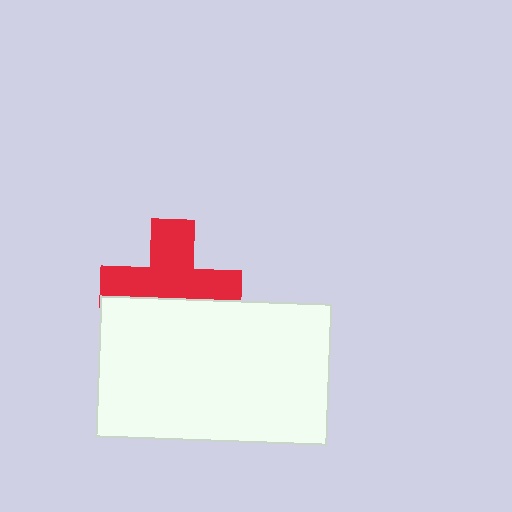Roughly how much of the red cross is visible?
About half of it is visible (roughly 62%).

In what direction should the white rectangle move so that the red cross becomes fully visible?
The white rectangle should move down. That is the shortest direction to clear the overlap and leave the red cross fully visible.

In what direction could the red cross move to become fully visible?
The red cross could move up. That would shift it out from behind the white rectangle entirely.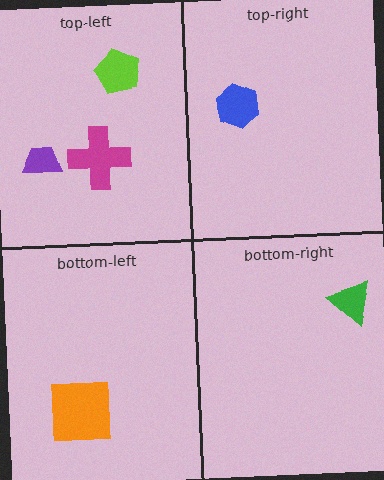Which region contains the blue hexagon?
The top-right region.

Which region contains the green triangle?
The bottom-right region.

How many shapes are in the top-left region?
3.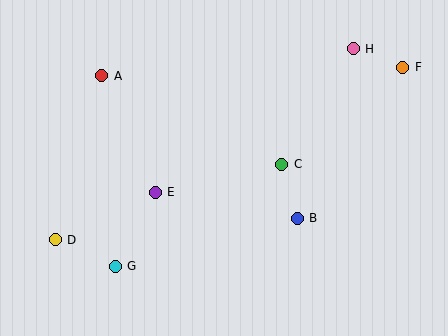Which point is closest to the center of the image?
Point C at (281, 164) is closest to the center.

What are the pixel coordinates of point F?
Point F is at (403, 67).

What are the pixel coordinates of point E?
Point E is at (155, 192).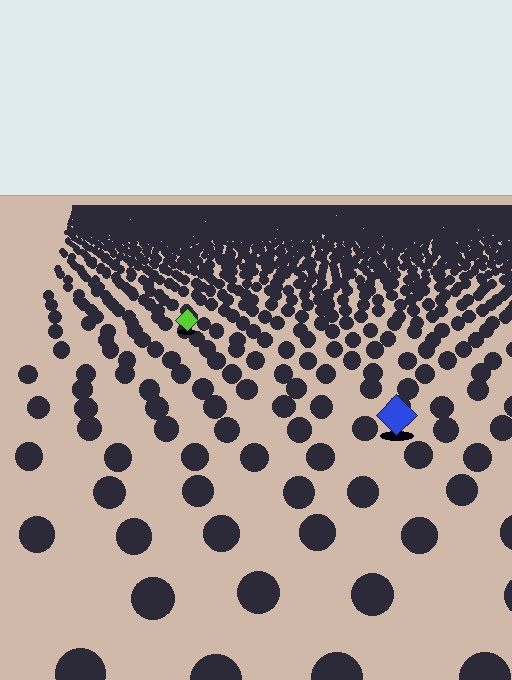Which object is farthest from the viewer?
The lime diamond is farthest from the viewer. It appears smaller and the ground texture around it is denser.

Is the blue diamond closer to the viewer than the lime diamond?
Yes. The blue diamond is closer — you can tell from the texture gradient: the ground texture is coarser near it.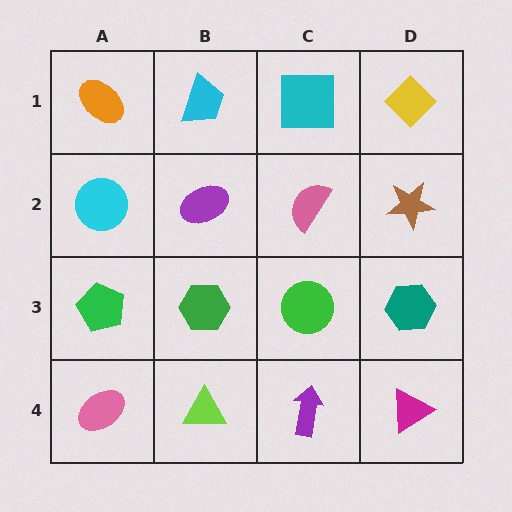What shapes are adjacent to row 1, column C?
A pink semicircle (row 2, column C), a cyan trapezoid (row 1, column B), a yellow diamond (row 1, column D).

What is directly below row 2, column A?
A green pentagon.